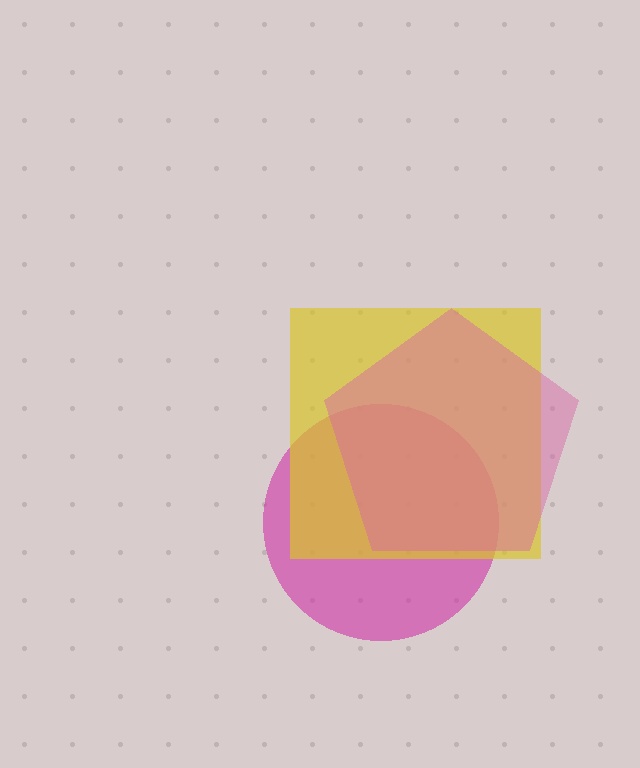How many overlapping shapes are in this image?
There are 3 overlapping shapes in the image.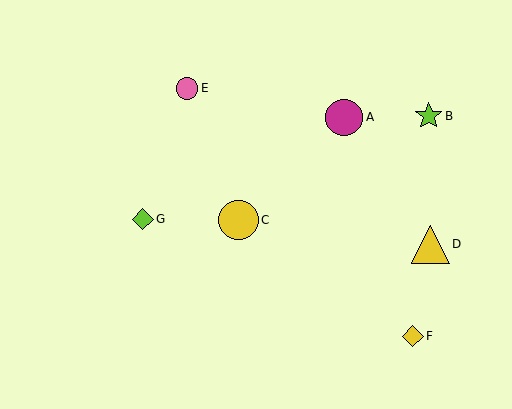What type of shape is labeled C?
Shape C is a yellow circle.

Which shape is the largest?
The yellow circle (labeled C) is the largest.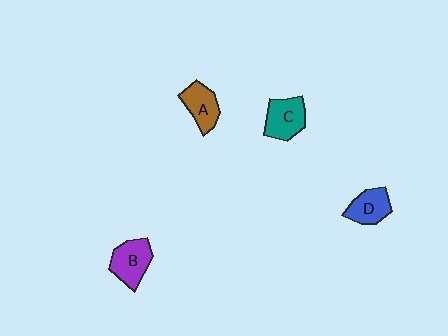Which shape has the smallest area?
Shape D (blue).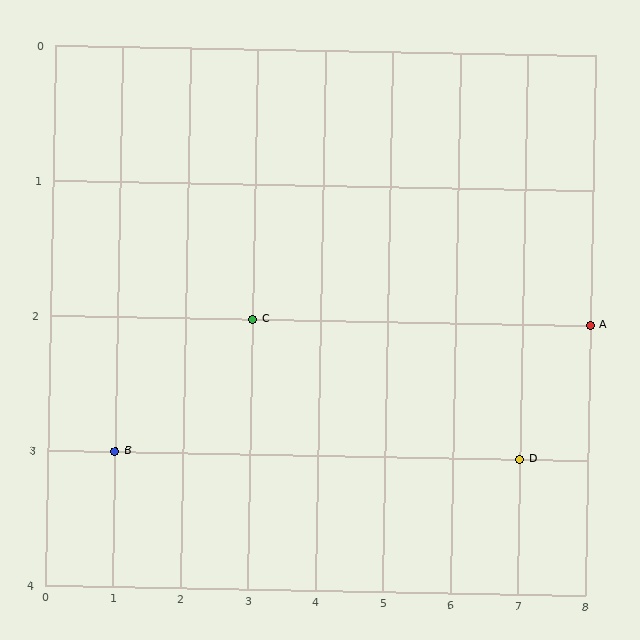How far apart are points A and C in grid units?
Points A and C are 5 columns apart.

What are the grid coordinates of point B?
Point B is at grid coordinates (1, 3).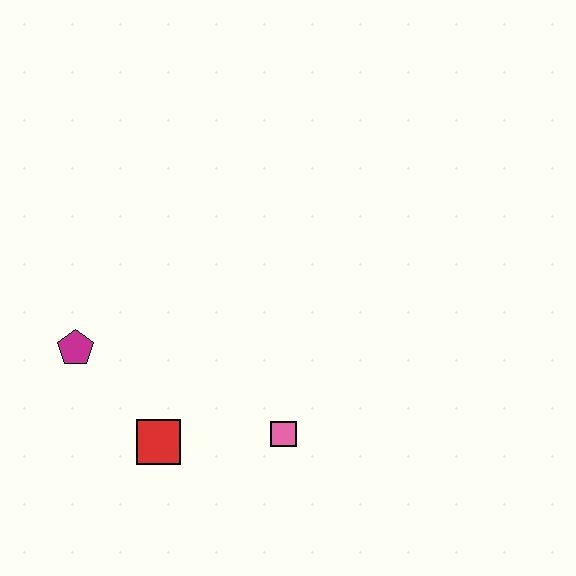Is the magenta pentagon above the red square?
Yes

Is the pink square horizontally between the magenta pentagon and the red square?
No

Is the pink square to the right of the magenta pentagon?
Yes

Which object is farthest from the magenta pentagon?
The pink square is farthest from the magenta pentagon.